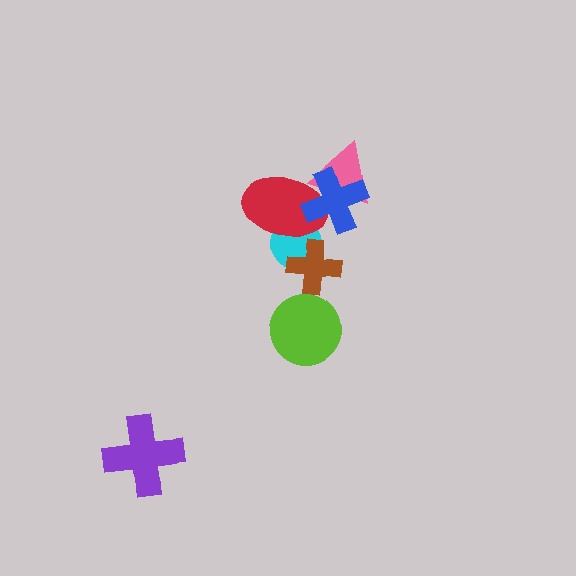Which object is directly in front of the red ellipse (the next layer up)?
The pink triangle is directly in front of the red ellipse.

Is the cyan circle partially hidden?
Yes, it is partially covered by another shape.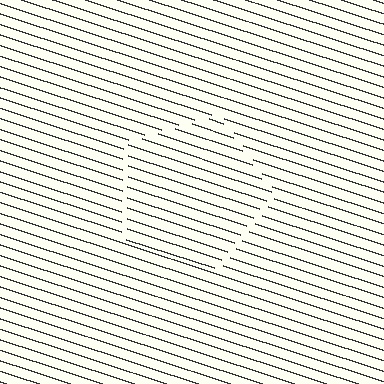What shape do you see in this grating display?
An illusory pentagon. The interior of the shape contains the same grating, shifted by half a period — the contour is defined by the phase discontinuity where line-ends from the inner and outer gratings abut.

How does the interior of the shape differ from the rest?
The interior of the shape contains the same grating, shifted by half a period — the contour is defined by the phase discontinuity where line-ends from the inner and outer gratings abut.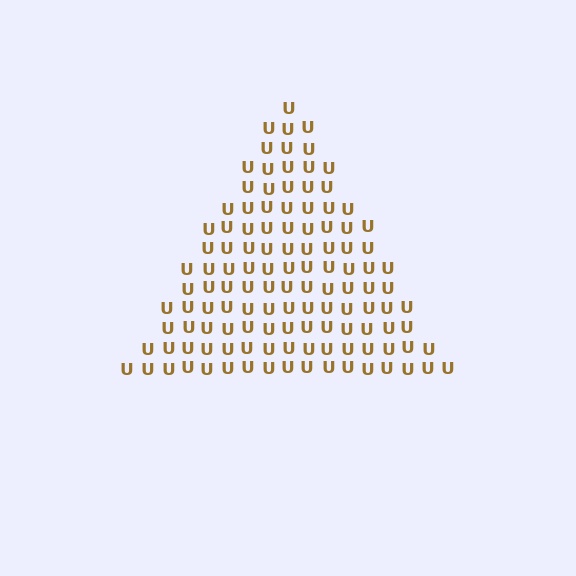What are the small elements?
The small elements are letter U's.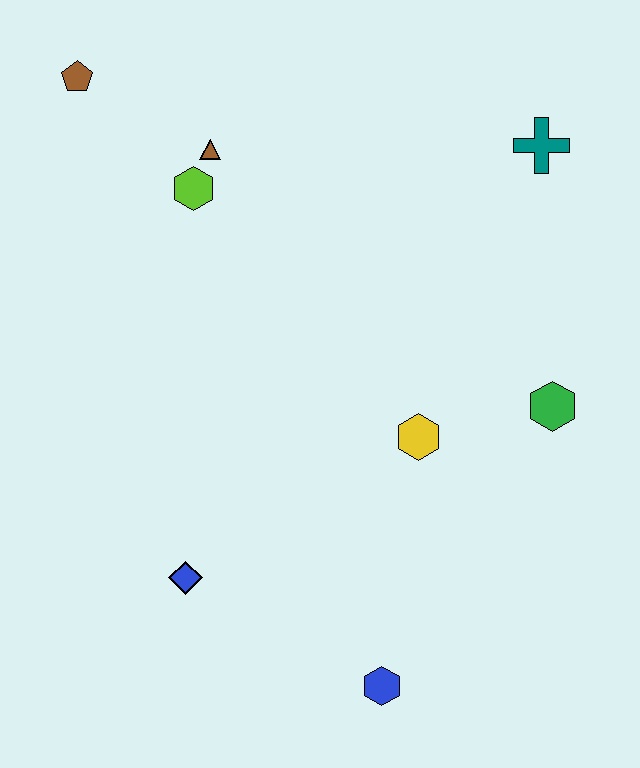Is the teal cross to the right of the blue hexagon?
Yes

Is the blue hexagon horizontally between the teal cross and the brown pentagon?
Yes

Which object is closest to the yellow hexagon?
The green hexagon is closest to the yellow hexagon.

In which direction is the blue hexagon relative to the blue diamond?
The blue hexagon is to the right of the blue diamond.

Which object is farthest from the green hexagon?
The brown pentagon is farthest from the green hexagon.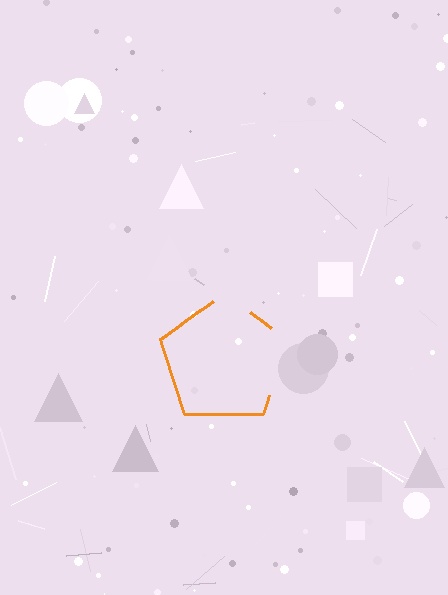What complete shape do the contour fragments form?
The contour fragments form a pentagon.